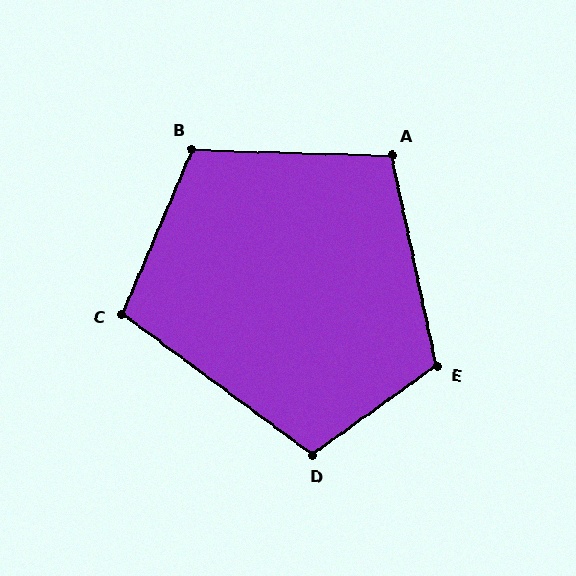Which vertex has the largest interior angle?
E, at approximately 113 degrees.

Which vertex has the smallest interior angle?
C, at approximately 103 degrees.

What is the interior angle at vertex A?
Approximately 104 degrees (obtuse).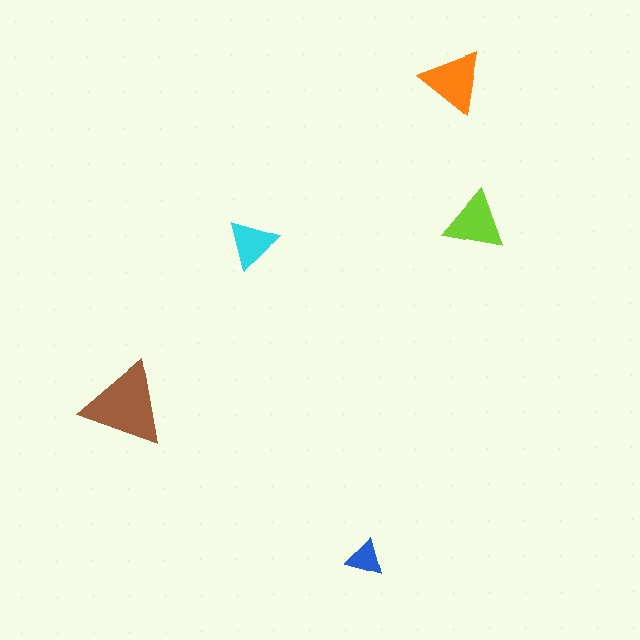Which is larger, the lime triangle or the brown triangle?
The brown one.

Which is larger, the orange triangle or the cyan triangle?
The orange one.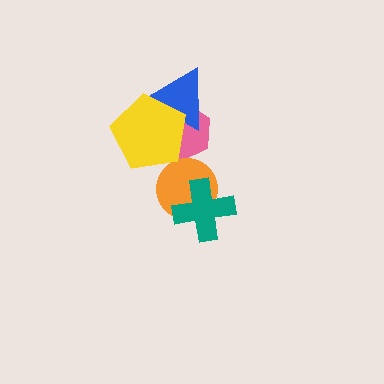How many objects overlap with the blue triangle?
2 objects overlap with the blue triangle.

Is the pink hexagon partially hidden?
Yes, it is partially covered by another shape.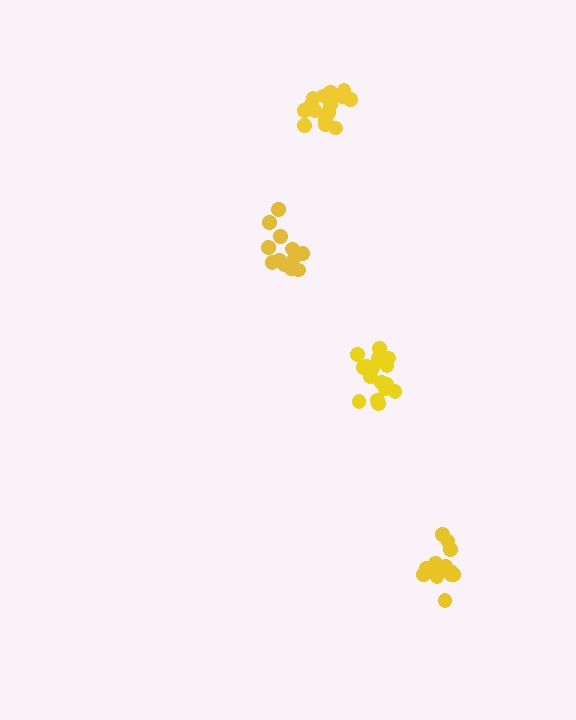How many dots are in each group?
Group 1: 16 dots, Group 2: 13 dots, Group 3: 12 dots, Group 4: 18 dots (59 total).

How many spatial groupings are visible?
There are 4 spatial groupings.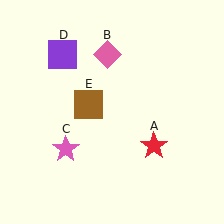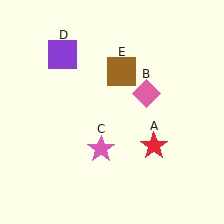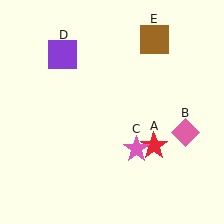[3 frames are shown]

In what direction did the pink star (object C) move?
The pink star (object C) moved right.